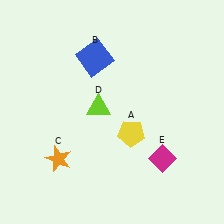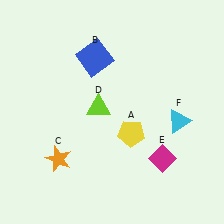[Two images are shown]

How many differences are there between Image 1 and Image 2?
There is 1 difference between the two images.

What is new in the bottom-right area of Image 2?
A cyan triangle (F) was added in the bottom-right area of Image 2.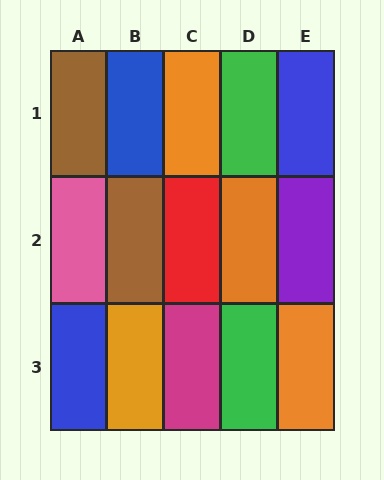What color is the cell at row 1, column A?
Brown.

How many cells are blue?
3 cells are blue.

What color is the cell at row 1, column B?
Blue.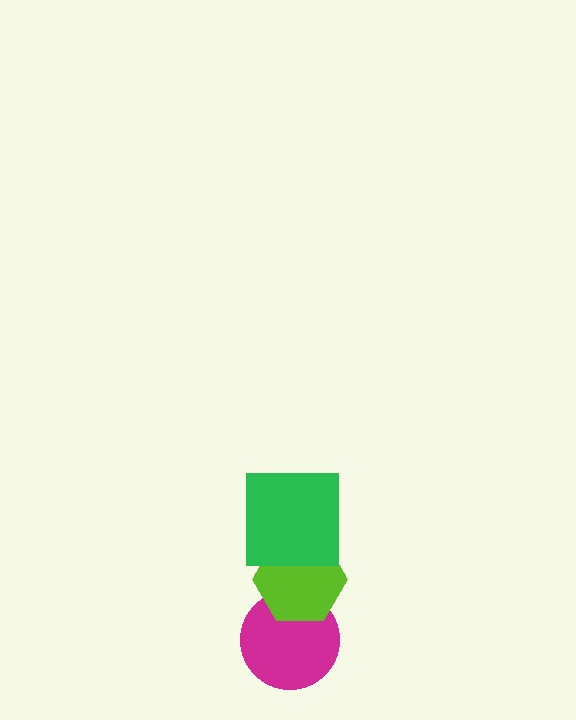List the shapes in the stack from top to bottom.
From top to bottom: the green square, the lime hexagon, the magenta circle.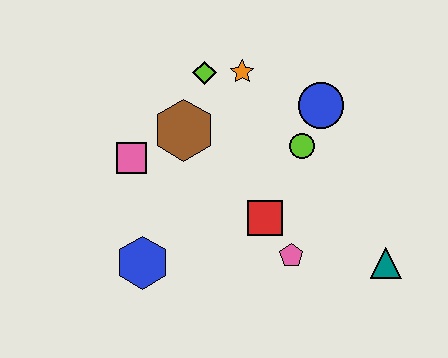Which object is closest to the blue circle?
The lime circle is closest to the blue circle.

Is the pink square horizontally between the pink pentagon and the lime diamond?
No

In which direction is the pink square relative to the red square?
The pink square is to the left of the red square.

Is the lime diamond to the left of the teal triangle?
Yes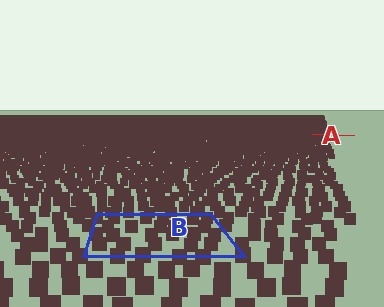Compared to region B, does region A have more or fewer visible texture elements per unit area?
Region A has more texture elements per unit area — they are packed more densely because it is farther away.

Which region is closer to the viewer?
Region B is closer. The texture elements there are larger and more spread out.